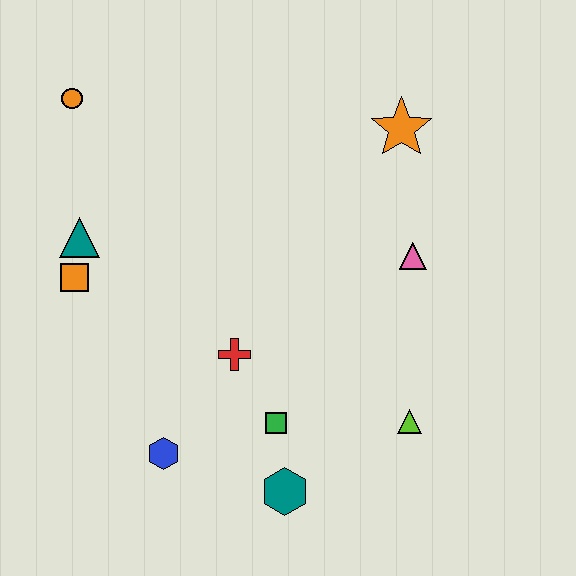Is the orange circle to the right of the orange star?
No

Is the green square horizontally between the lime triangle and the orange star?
No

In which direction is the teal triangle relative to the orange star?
The teal triangle is to the left of the orange star.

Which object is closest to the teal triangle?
The orange square is closest to the teal triangle.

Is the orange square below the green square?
No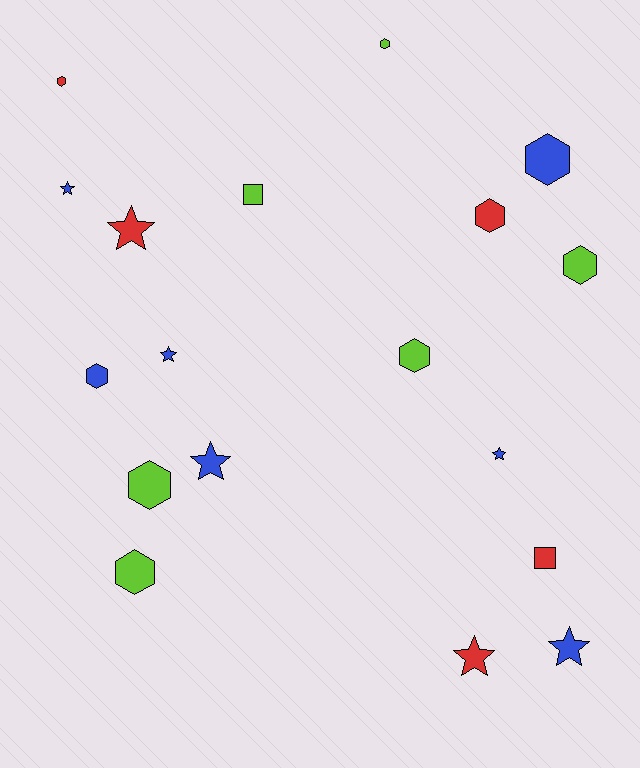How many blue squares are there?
There are no blue squares.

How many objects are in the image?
There are 18 objects.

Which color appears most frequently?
Blue, with 7 objects.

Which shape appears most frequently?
Hexagon, with 9 objects.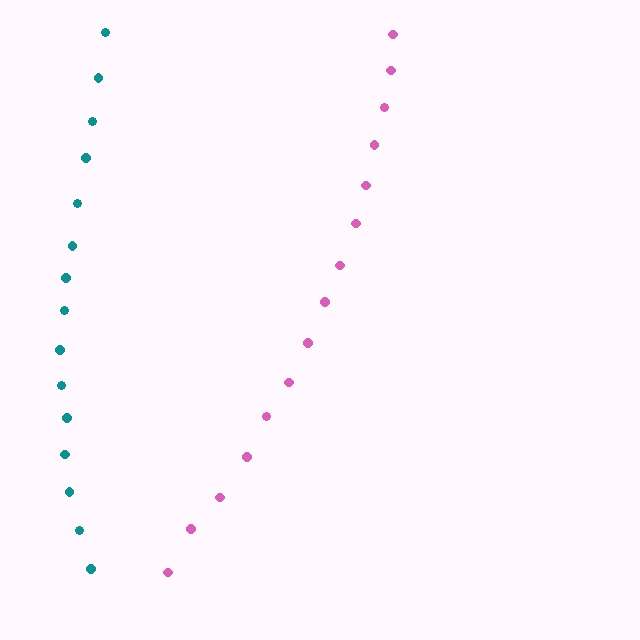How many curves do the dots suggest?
There are 2 distinct paths.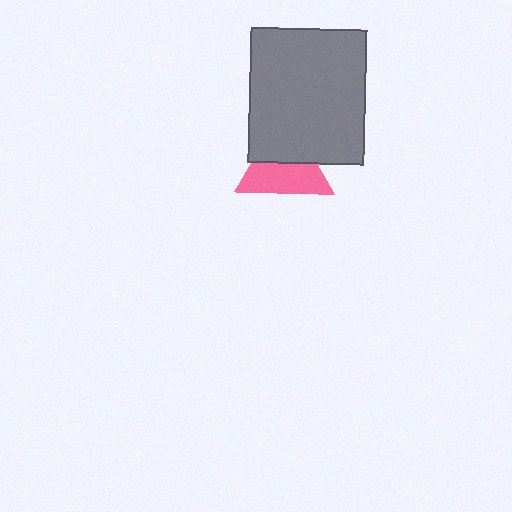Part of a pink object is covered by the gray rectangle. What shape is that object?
It is a triangle.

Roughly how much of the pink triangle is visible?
About half of it is visible (roughly 56%).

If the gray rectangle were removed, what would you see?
You would see the complete pink triangle.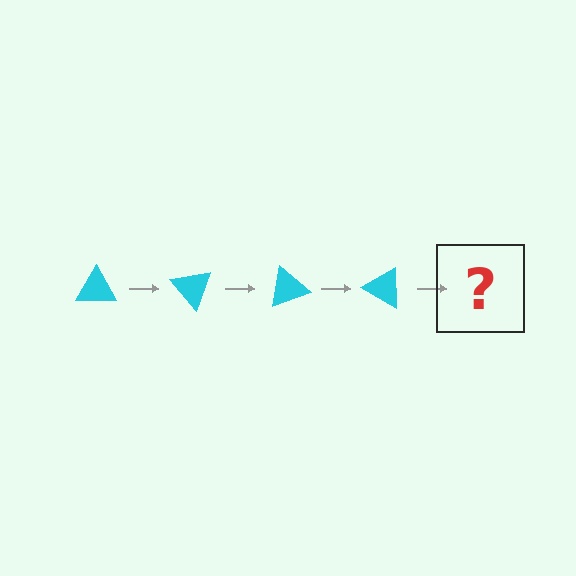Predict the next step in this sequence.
The next step is a cyan triangle rotated 200 degrees.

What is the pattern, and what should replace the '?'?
The pattern is that the triangle rotates 50 degrees each step. The '?' should be a cyan triangle rotated 200 degrees.